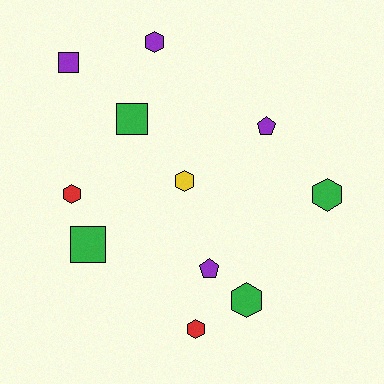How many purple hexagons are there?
There is 1 purple hexagon.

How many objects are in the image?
There are 11 objects.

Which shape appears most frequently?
Hexagon, with 6 objects.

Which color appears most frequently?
Purple, with 4 objects.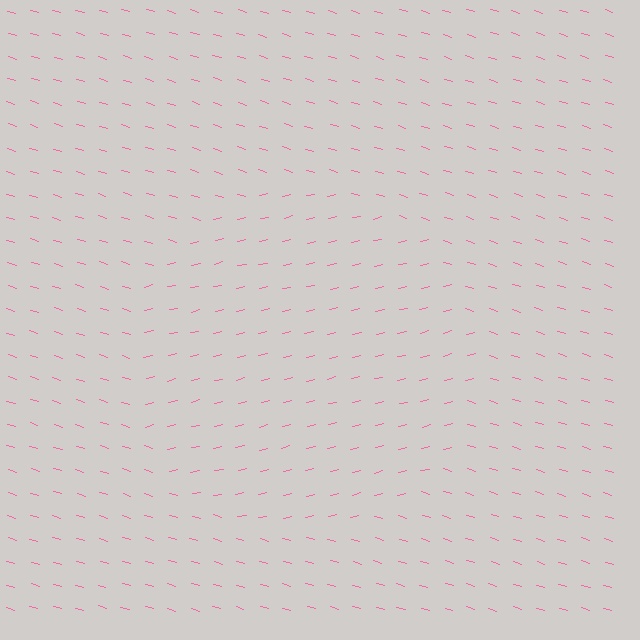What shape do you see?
I see a circle.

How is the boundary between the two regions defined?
The boundary is defined purely by a change in line orientation (approximately 30 degrees difference). All lines are the same color and thickness.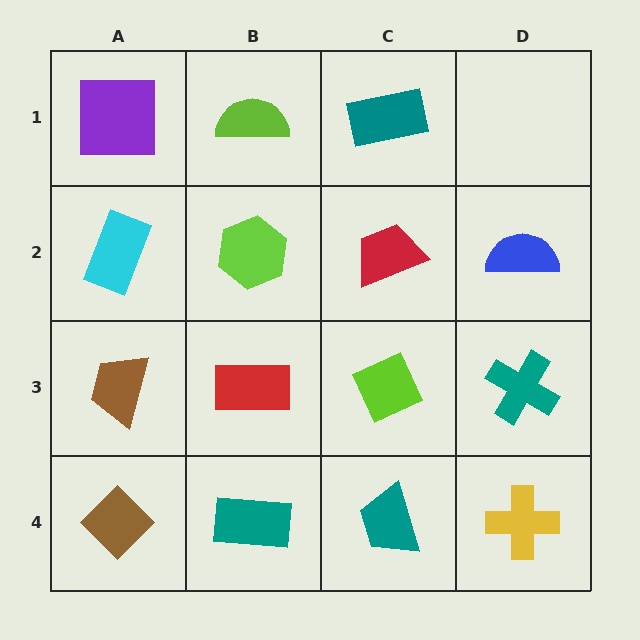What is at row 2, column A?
A cyan rectangle.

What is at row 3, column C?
A lime diamond.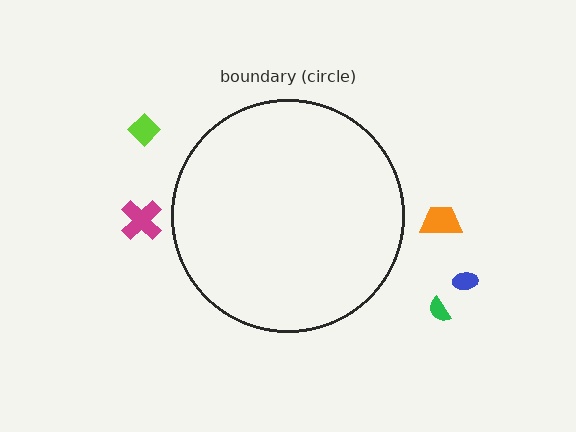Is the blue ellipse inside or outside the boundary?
Outside.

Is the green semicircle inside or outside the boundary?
Outside.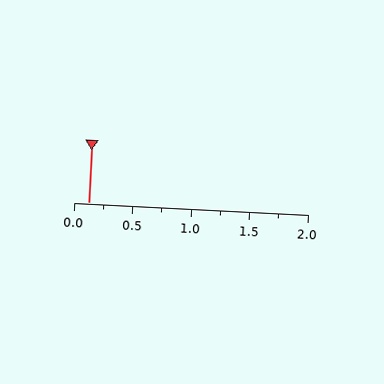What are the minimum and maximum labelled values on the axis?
The axis runs from 0.0 to 2.0.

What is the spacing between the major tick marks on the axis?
The major ticks are spaced 0.5 apart.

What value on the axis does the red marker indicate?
The marker indicates approximately 0.12.